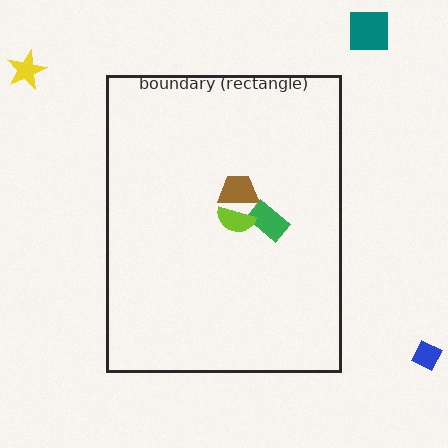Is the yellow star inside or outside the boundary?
Outside.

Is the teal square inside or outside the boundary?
Outside.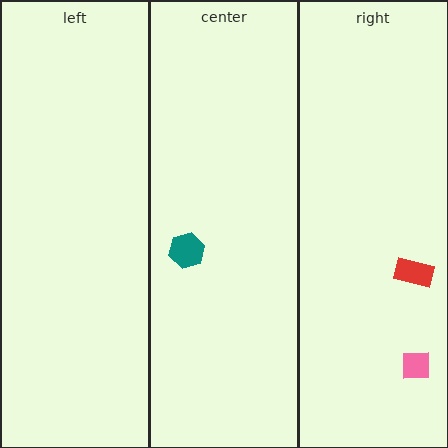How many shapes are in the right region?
2.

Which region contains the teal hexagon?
The center region.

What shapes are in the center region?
The teal hexagon.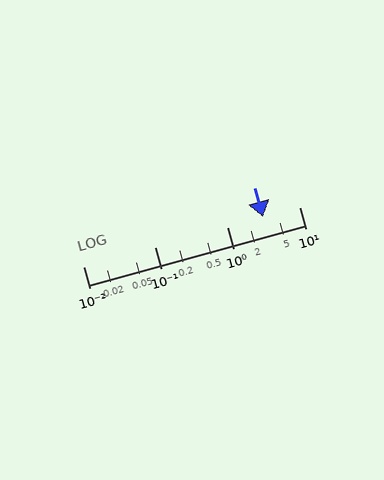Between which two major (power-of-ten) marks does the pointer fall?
The pointer is between 1 and 10.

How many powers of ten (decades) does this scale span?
The scale spans 3 decades, from 0.01 to 10.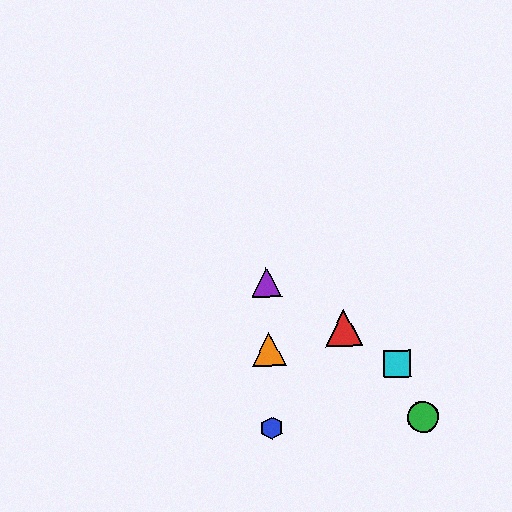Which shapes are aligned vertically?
The blue hexagon, the yellow triangle, the purple triangle, the orange triangle are aligned vertically.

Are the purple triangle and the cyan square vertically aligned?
No, the purple triangle is at x≈267 and the cyan square is at x≈397.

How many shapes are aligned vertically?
4 shapes (the blue hexagon, the yellow triangle, the purple triangle, the orange triangle) are aligned vertically.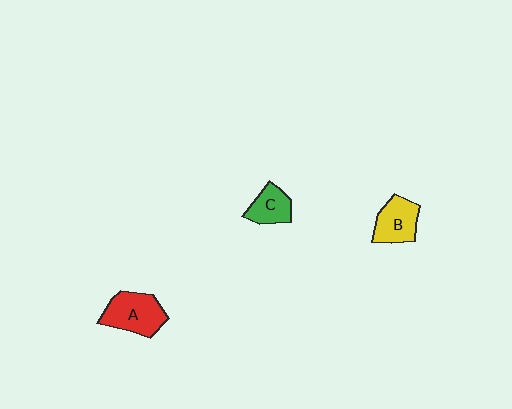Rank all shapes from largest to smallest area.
From largest to smallest: A (red), B (yellow), C (green).